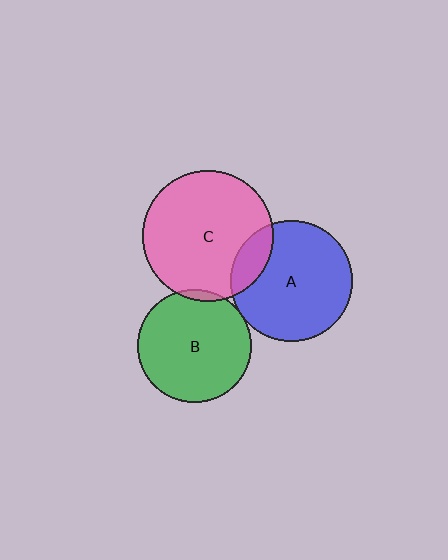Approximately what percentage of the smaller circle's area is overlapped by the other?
Approximately 5%.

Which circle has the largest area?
Circle C (pink).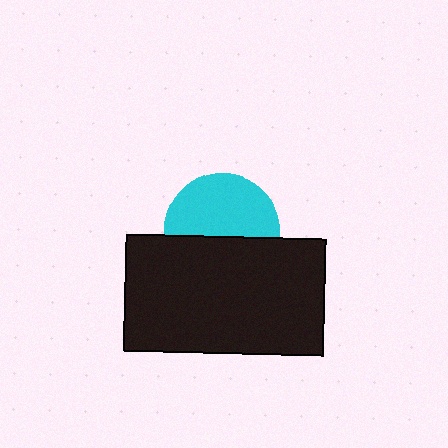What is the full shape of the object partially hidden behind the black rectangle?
The partially hidden object is a cyan circle.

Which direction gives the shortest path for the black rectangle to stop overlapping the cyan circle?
Moving down gives the shortest separation.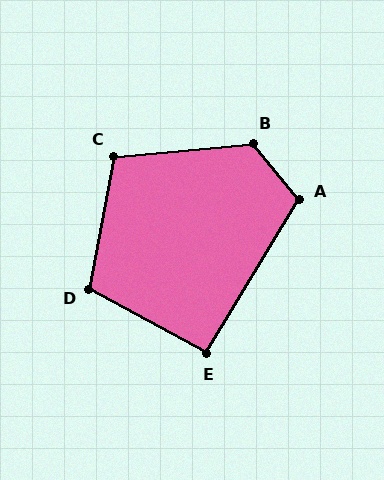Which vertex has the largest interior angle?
B, at approximately 124 degrees.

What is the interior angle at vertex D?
Approximately 108 degrees (obtuse).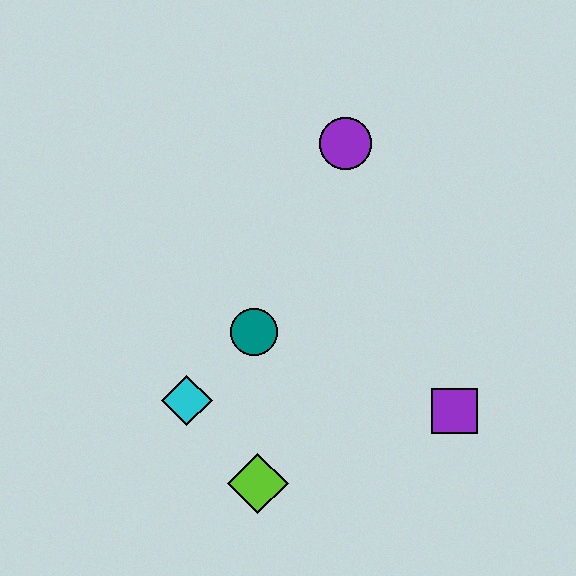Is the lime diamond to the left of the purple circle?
Yes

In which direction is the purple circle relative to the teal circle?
The purple circle is above the teal circle.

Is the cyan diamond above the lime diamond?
Yes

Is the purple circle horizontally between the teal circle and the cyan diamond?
No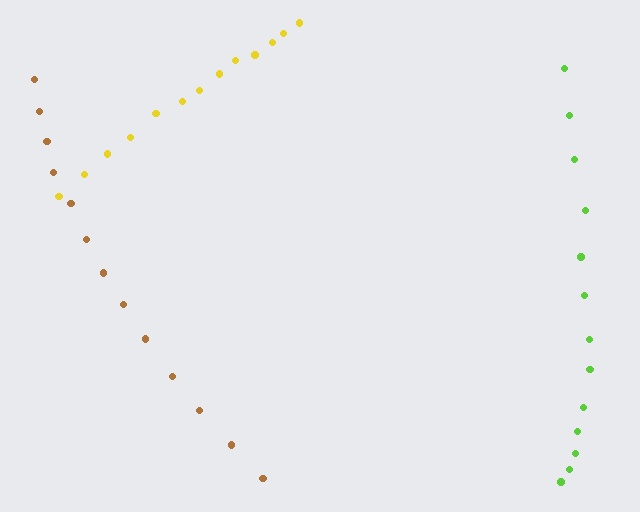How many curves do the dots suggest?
There are 3 distinct paths.